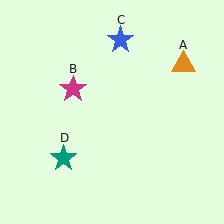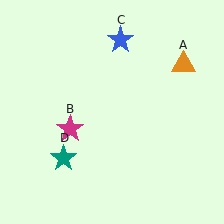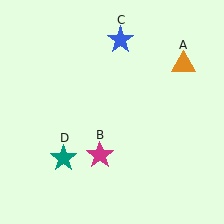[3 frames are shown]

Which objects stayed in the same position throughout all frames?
Orange triangle (object A) and blue star (object C) and teal star (object D) remained stationary.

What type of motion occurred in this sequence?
The magenta star (object B) rotated counterclockwise around the center of the scene.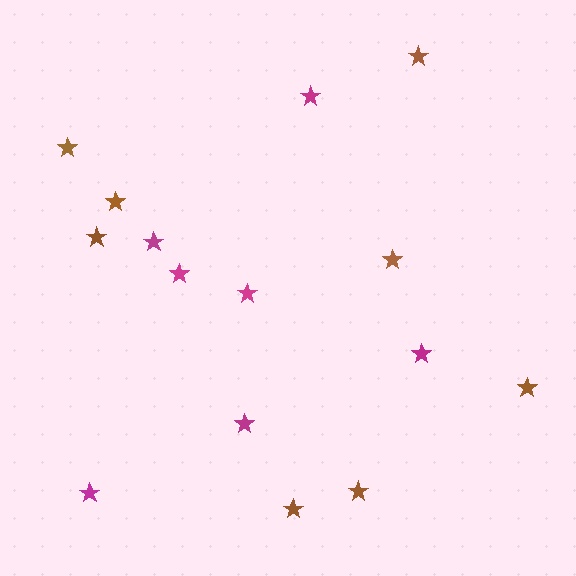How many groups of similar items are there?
There are 2 groups: one group of magenta stars (7) and one group of brown stars (8).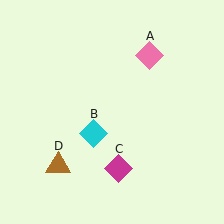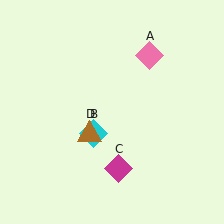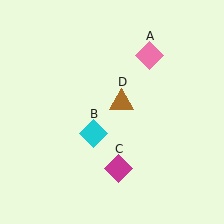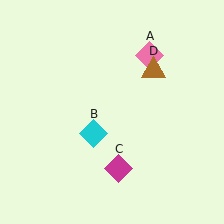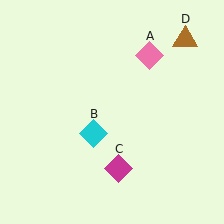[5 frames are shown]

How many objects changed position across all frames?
1 object changed position: brown triangle (object D).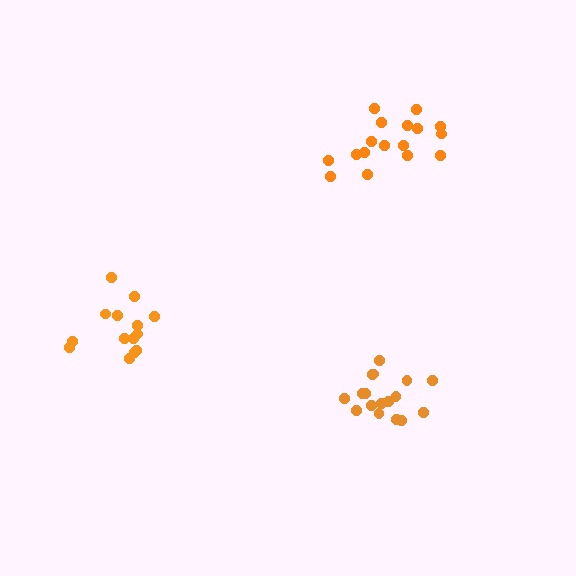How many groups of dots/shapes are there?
There are 3 groups.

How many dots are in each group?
Group 1: 17 dots, Group 2: 17 dots, Group 3: 14 dots (48 total).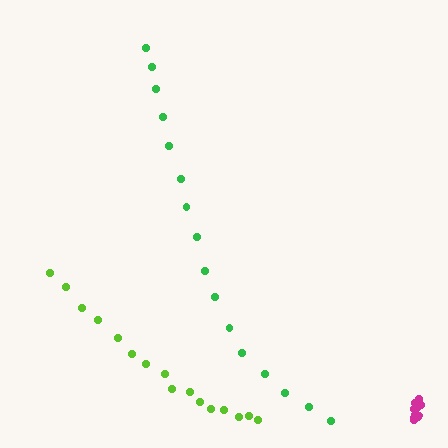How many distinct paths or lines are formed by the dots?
There are 3 distinct paths.